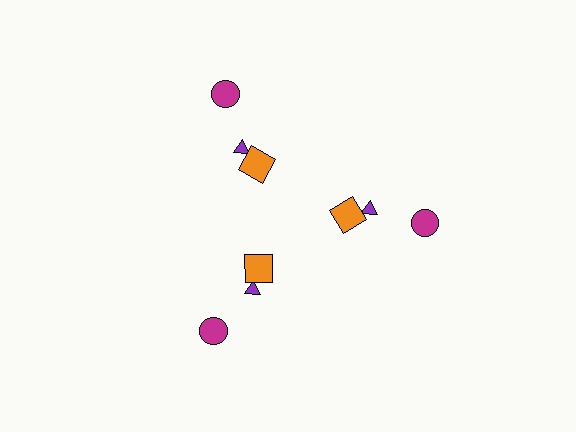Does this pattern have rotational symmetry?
Yes, this pattern has 3-fold rotational symmetry. It looks the same after rotating 120 degrees around the center.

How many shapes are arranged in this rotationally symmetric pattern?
There are 9 shapes, arranged in 3 groups of 3.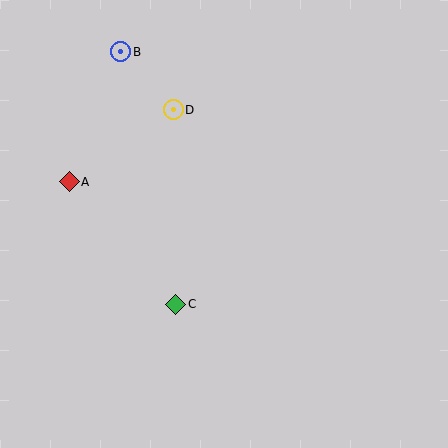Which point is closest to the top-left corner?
Point B is closest to the top-left corner.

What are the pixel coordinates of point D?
Point D is at (173, 110).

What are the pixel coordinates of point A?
Point A is at (69, 182).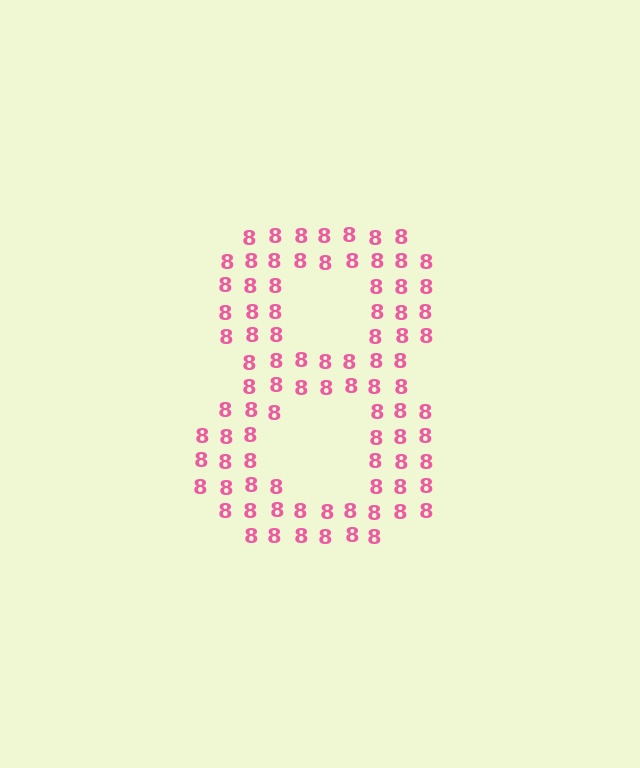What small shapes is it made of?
It is made of small digit 8's.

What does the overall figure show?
The overall figure shows the digit 8.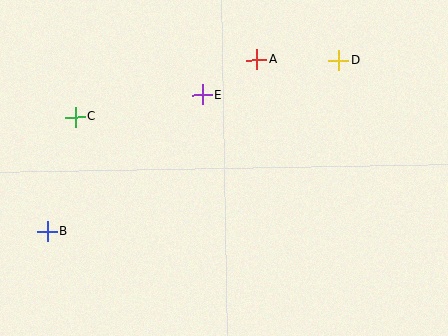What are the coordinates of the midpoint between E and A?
The midpoint between E and A is at (229, 77).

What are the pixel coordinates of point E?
Point E is at (202, 95).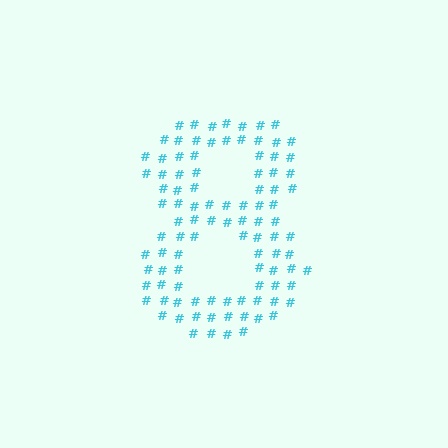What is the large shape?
The large shape is the digit 8.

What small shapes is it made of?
It is made of small hash symbols.